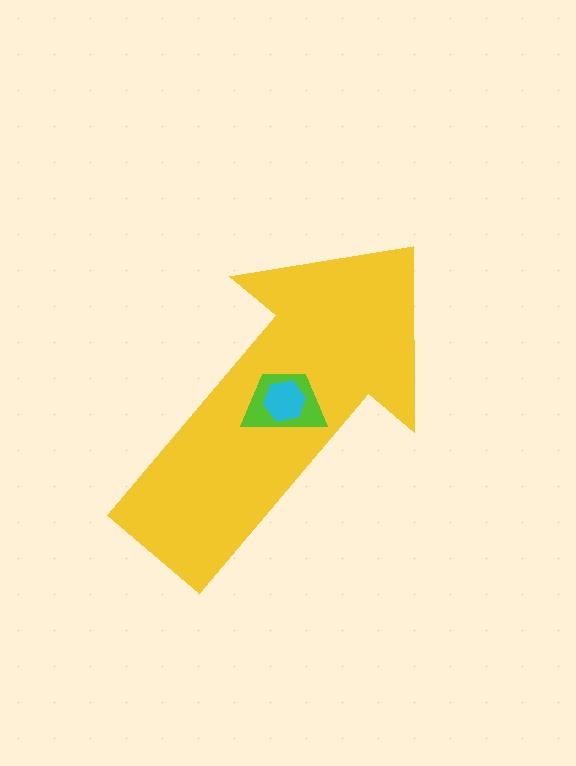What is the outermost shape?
The yellow arrow.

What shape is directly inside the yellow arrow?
The lime trapezoid.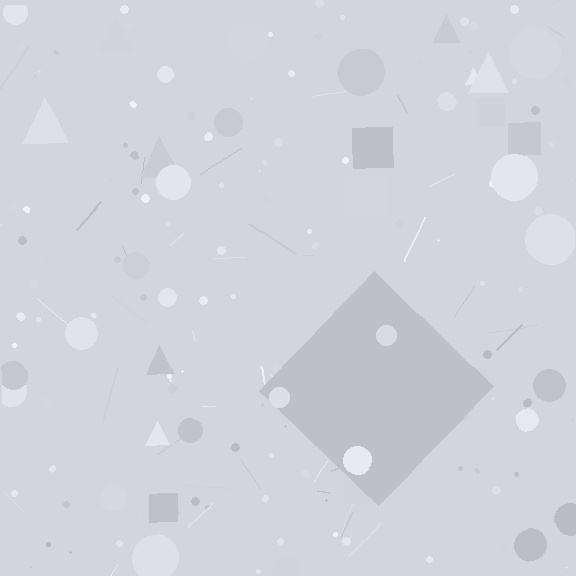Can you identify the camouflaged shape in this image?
The camouflaged shape is a diamond.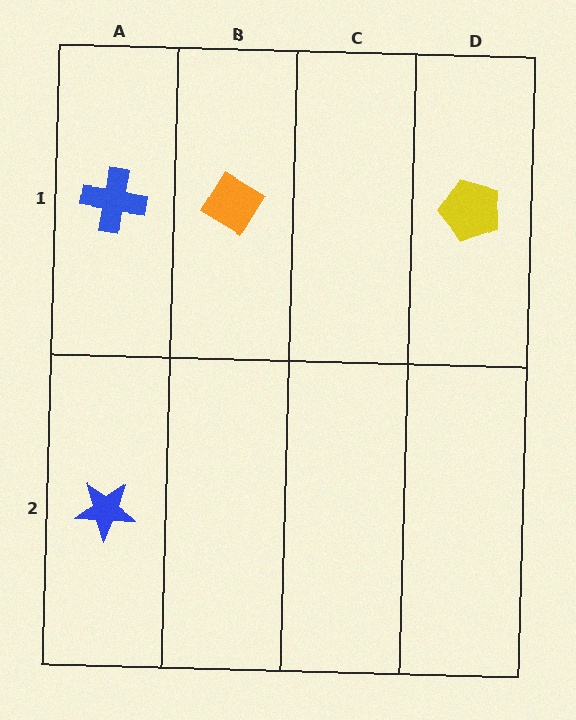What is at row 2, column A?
A blue star.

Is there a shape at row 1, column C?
No, that cell is empty.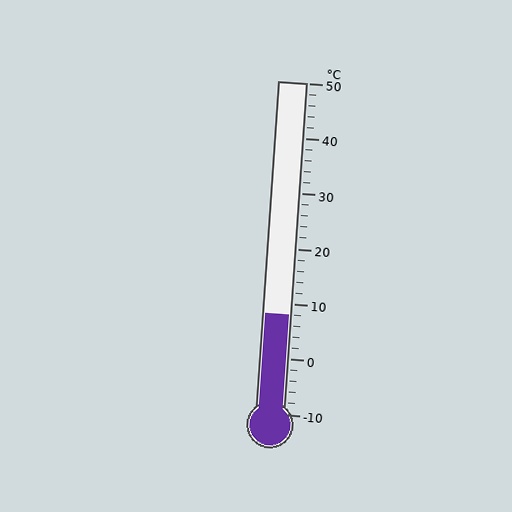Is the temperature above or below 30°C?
The temperature is below 30°C.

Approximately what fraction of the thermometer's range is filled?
The thermometer is filled to approximately 30% of its range.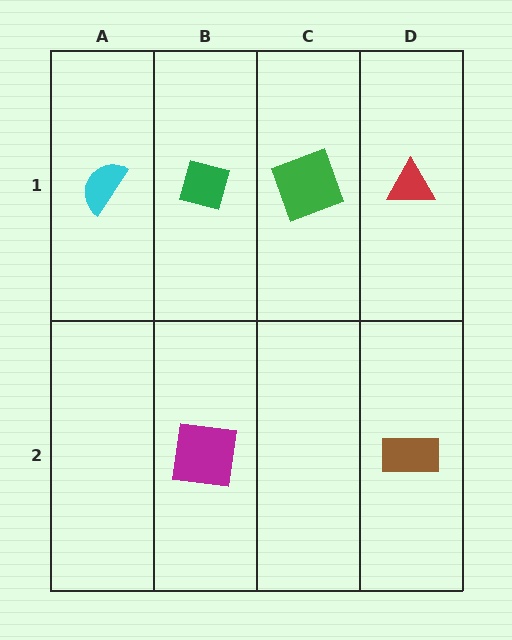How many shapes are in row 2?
2 shapes.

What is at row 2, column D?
A brown rectangle.